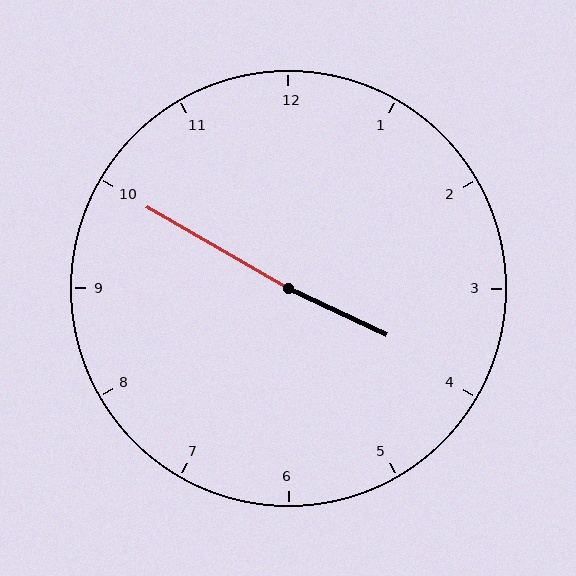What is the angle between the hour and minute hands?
Approximately 175 degrees.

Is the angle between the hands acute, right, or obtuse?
It is obtuse.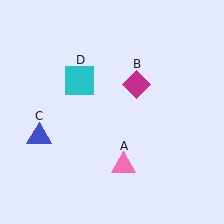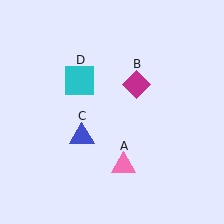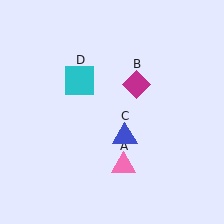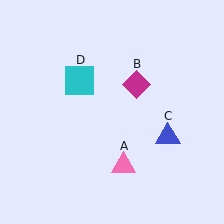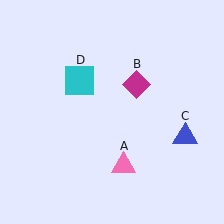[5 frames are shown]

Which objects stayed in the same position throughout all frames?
Pink triangle (object A) and magenta diamond (object B) and cyan square (object D) remained stationary.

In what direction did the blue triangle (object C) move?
The blue triangle (object C) moved right.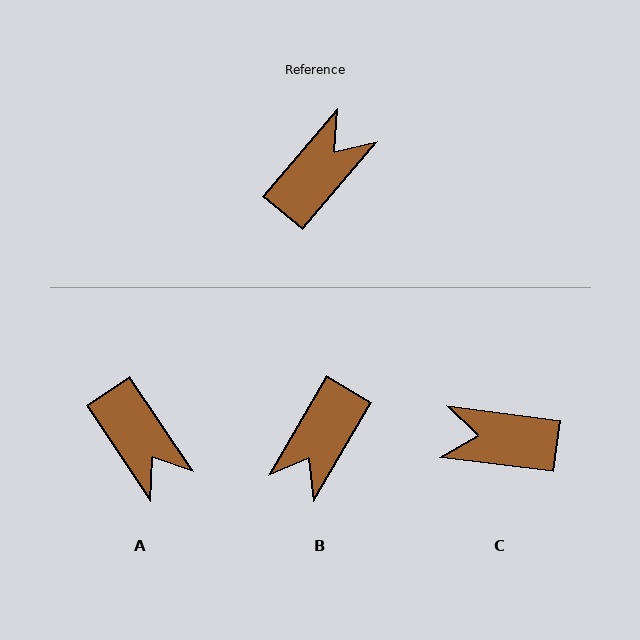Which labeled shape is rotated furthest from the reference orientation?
B, about 170 degrees away.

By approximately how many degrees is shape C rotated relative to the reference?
Approximately 123 degrees counter-clockwise.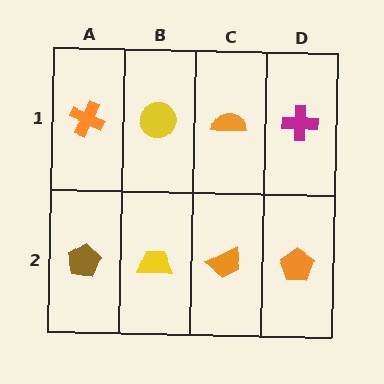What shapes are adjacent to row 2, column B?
A yellow circle (row 1, column B), a brown pentagon (row 2, column A), an orange trapezoid (row 2, column C).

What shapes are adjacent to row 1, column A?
A brown pentagon (row 2, column A), a yellow circle (row 1, column B).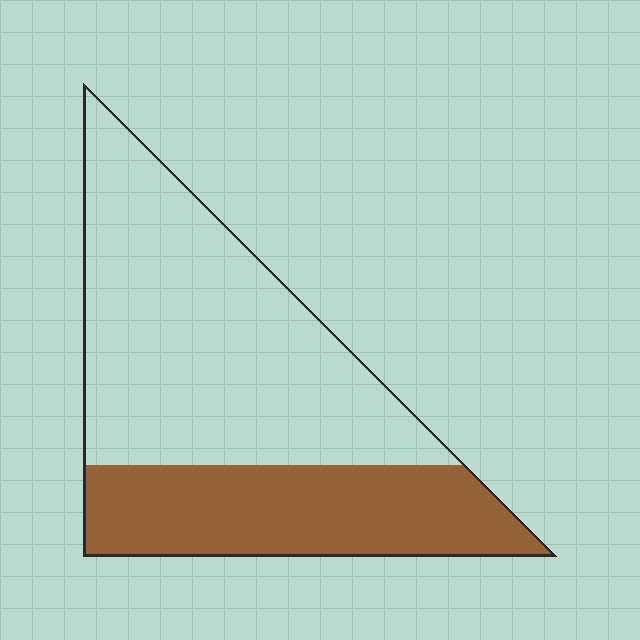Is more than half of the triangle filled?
No.